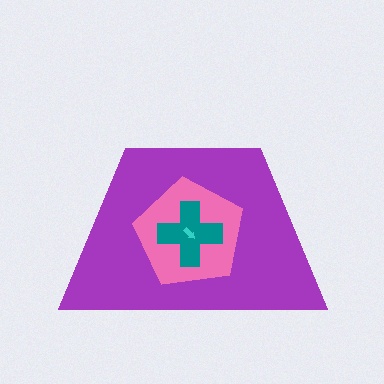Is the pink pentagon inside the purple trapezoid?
Yes.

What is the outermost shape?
The purple trapezoid.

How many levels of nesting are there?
4.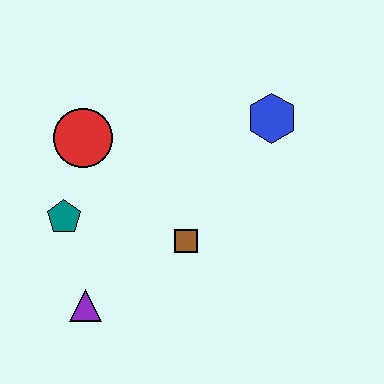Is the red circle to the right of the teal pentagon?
Yes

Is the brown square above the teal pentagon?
No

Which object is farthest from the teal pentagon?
The blue hexagon is farthest from the teal pentagon.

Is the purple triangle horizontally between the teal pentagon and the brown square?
Yes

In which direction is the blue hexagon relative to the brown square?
The blue hexagon is above the brown square.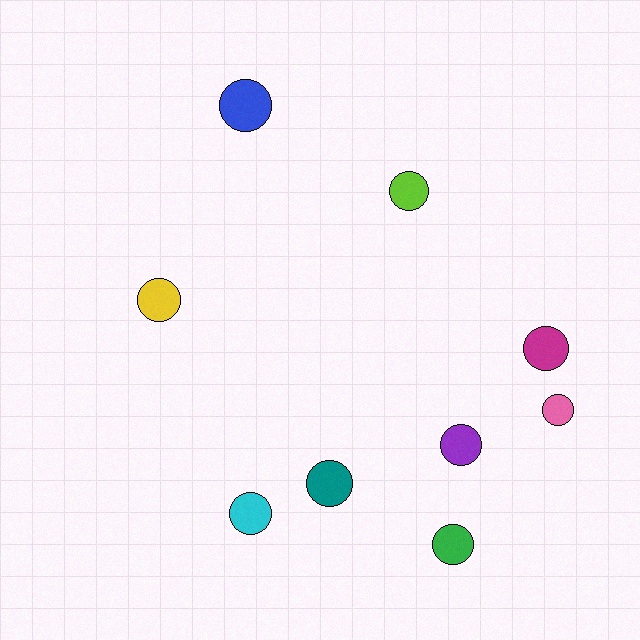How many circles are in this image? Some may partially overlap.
There are 9 circles.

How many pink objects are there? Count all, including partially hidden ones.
There is 1 pink object.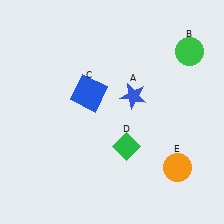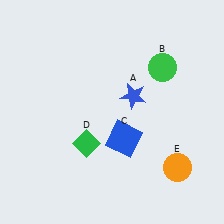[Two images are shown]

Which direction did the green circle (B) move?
The green circle (B) moved left.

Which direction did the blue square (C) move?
The blue square (C) moved down.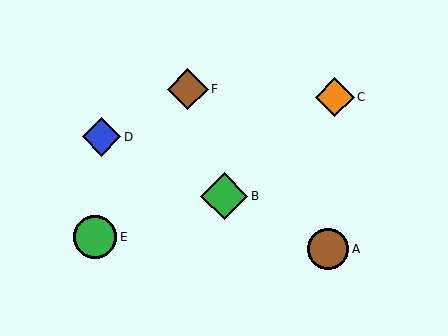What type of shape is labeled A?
Shape A is a brown circle.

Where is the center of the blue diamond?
The center of the blue diamond is at (101, 137).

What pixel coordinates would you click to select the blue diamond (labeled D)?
Click at (101, 137) to select the blue diamond D.